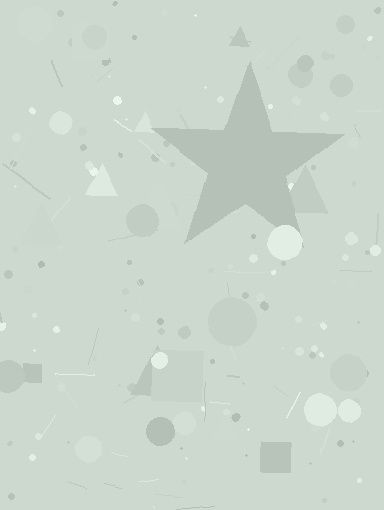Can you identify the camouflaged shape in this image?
The camouflaged shape is a star.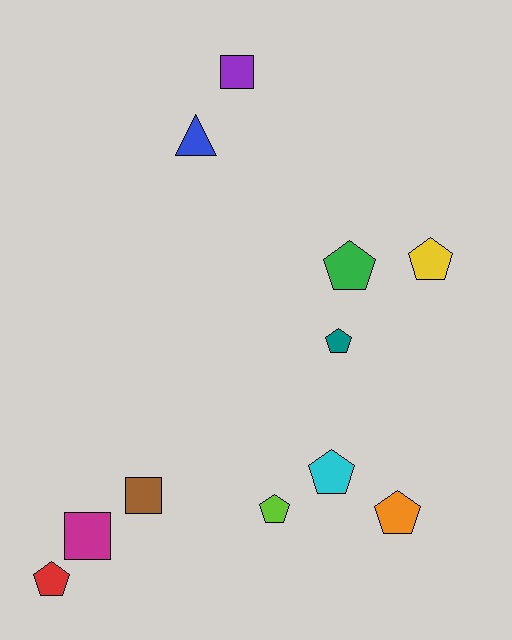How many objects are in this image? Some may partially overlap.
There are 11 objects.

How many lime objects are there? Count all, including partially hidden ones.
There is 1 lime object.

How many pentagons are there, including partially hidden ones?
There are 7 pentagons.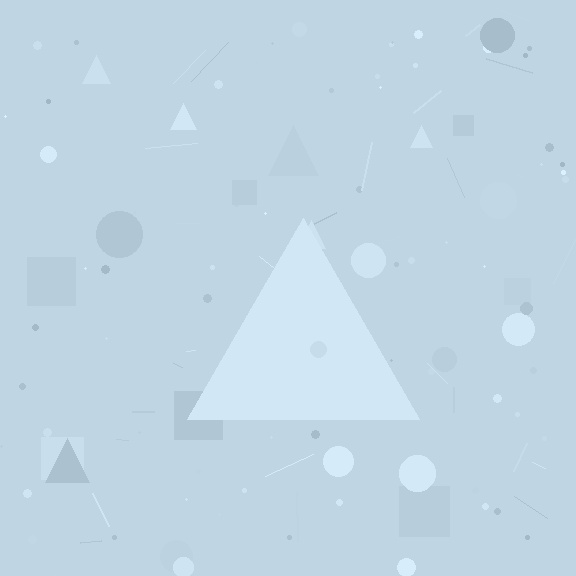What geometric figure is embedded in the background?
A triangle is embedded in the background.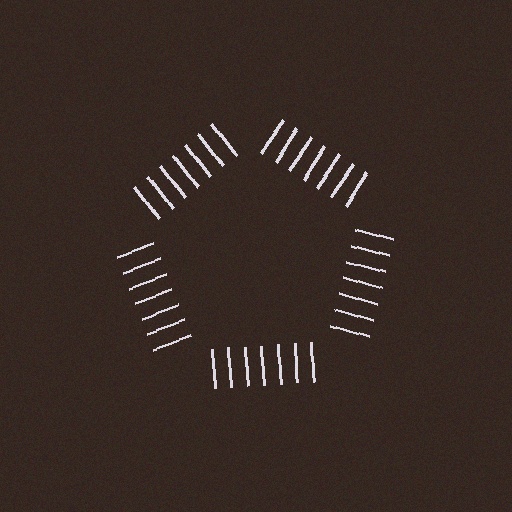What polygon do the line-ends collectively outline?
An illusory pentagon — the line segments terminate on its edges but no continuous stroke is drawn.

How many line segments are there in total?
35 — 7 along each of the 5 edges.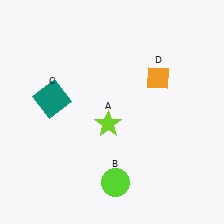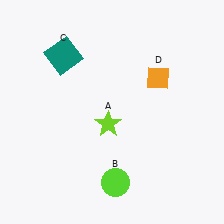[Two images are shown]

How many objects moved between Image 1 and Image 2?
1 object moved between the two images.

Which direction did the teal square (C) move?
The teal square (C) moved up.